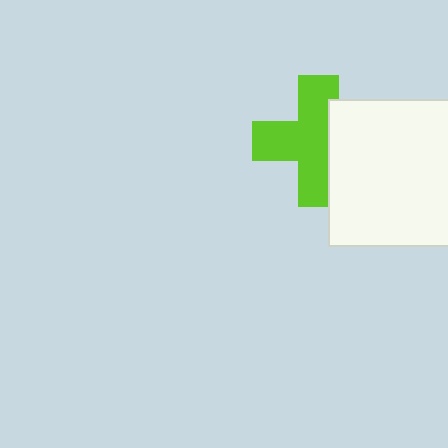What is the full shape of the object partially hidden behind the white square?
The partially hidden object is a lime cross.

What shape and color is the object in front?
The object in front is a white square.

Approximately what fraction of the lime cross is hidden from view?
Roughly 33% of the lime cross is hidden behind the white square.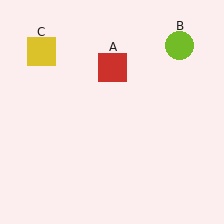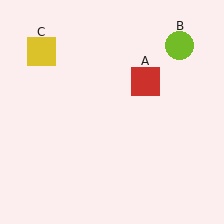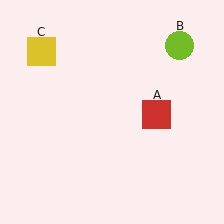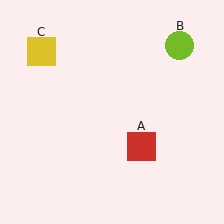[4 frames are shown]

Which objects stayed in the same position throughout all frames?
Lime circle (object B) and yellow square (object C) remained stationary.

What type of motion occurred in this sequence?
The red square (object A) rotated clockwise around the center of the scene.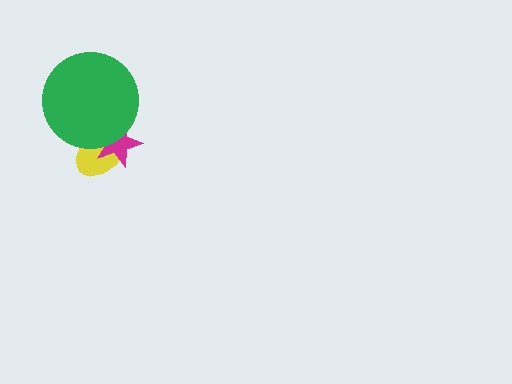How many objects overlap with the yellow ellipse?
2 objects overlap with the yellow ellipse.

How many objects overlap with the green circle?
2 objects overlap with the green circle.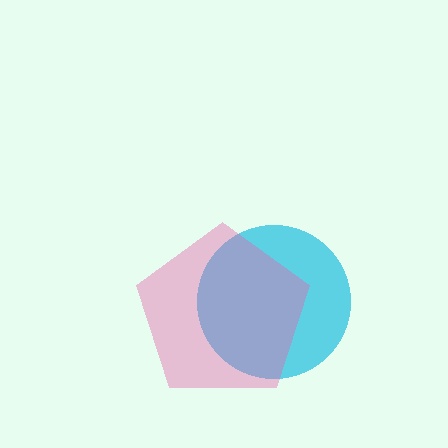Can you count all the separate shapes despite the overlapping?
Yes, there are 2 separate shapes.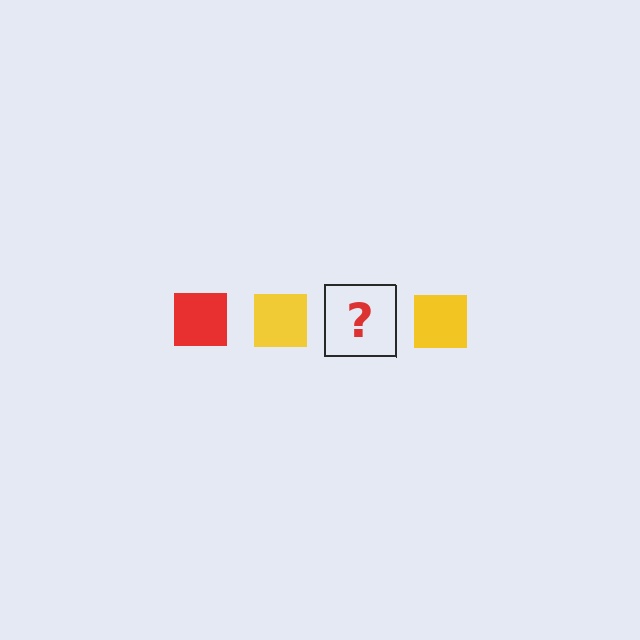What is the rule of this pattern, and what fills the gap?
The rule is that the pattern cycles through red, yellow squares. The gap should be filled with a red square.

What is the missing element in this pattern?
The missing element is a red square.